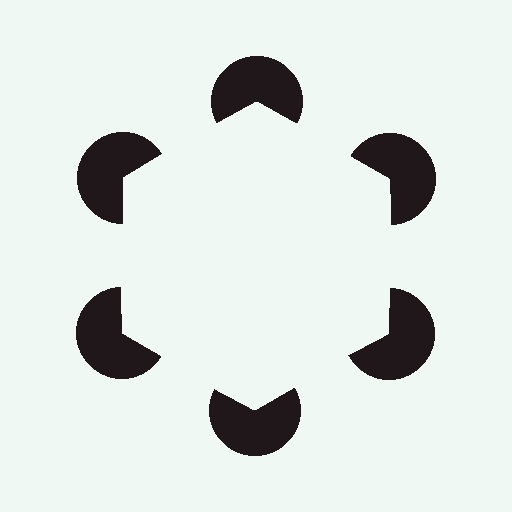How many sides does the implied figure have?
6 sides.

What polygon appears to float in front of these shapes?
An illusory hexagon — its edges are inferred from the aligned wedge cuts in the pac-man discs, not physically drawn.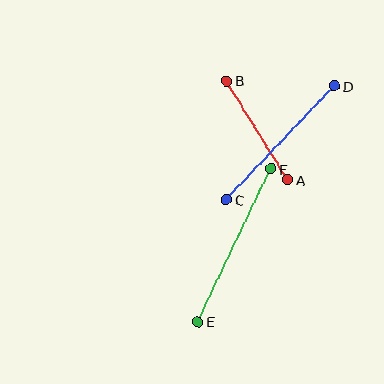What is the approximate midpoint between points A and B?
The midpoint is at approximately (257, 130) pixels.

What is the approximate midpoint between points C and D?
The midpoint is at approximately (280, 143) pixels.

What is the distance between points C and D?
The distance is approximately 156 pixels.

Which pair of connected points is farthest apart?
Points E and F are farthest apart.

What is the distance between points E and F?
The distance is approximately 169 pixels.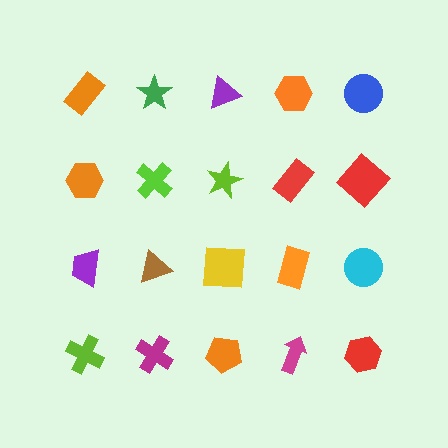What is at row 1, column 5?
A blue circle.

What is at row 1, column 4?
An orange hexagon.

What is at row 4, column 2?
A magenta cross.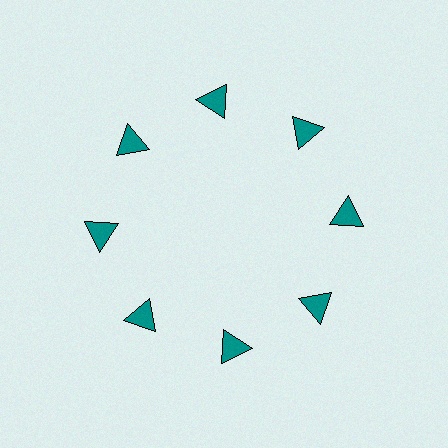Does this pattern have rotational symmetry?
Yes, this pattern has 8-fold rotational symmetry. It looks the same after rotating 45 degrees around the center.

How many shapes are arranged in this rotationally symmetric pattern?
There are 8 shapes, arranged in 8 groups of 1.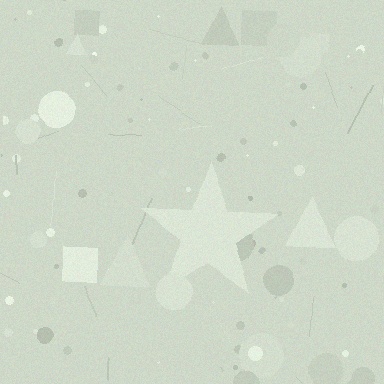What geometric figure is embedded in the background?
A star is embedded in the background.